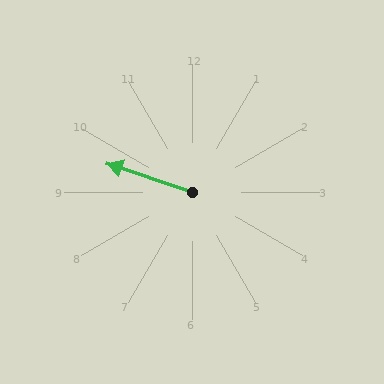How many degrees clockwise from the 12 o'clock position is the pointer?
Approximately 289 degrees.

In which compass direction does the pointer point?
West.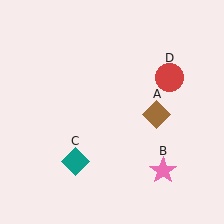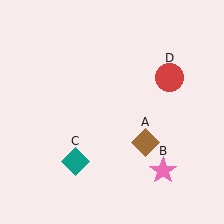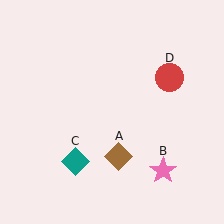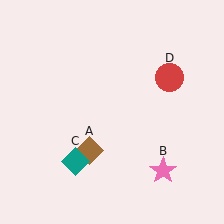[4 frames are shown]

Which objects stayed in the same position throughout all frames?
Pink star (object B) and teal diamond (object C) and red circle (object D) remained stationary.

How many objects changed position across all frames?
1 object changed position: brown diamond (object A).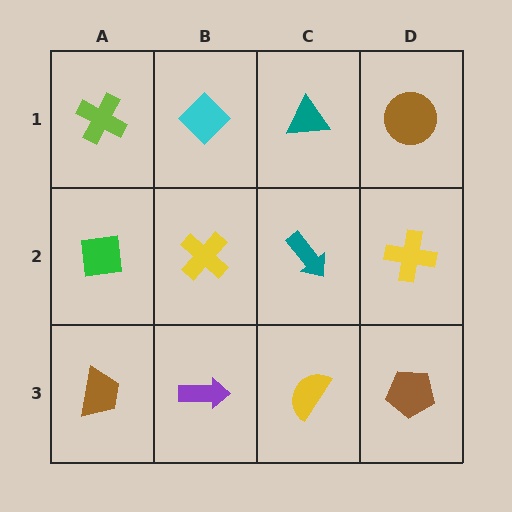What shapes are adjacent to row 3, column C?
A teal arrow (row 2, column C), a purple arrow (row 3, column B), a brown pentagon (row 3, column D).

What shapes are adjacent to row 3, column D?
A yellow cross (row 2, column D), a yellow semicircle (row 3, column C).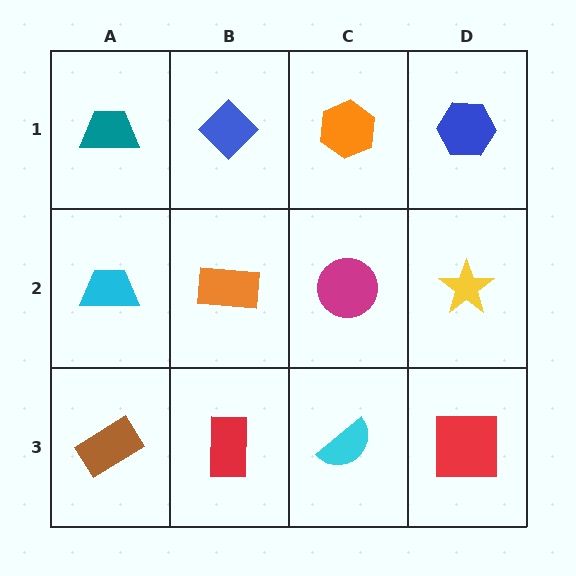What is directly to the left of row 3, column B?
A brown rectangle.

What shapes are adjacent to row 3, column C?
A magenta circle (row 2, column C), a red rectangle (row 3, column B), a red square (row 3, column D).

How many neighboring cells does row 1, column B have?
3.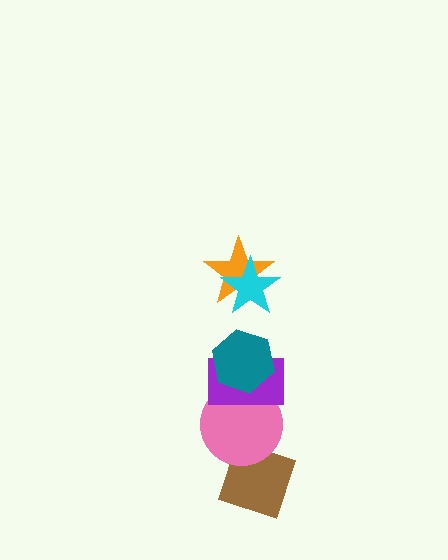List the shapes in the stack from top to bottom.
From top to bottom: the cyan star, the orange star, the teal hexagon, the purple rectangle, the pink circle, the brown diamond.